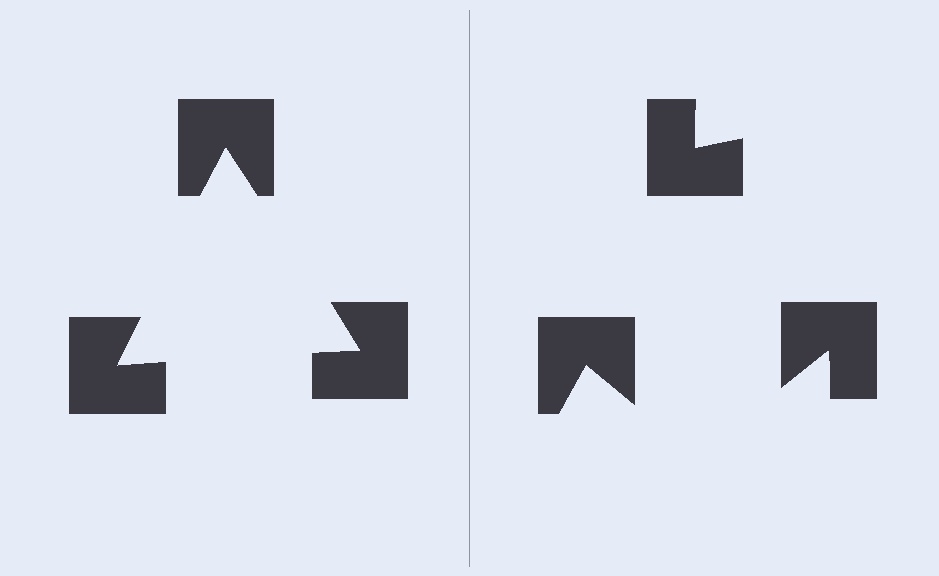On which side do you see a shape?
An illusory triangle appears on the left side. On the right side the wedge cuts are rotated, so no coherent shape forms.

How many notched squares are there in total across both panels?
6 — 3 on each side.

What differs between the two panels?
The notched squares are positioned identically on both sides; only the wedge orientations differ. On the left they align to a triangle; on the right they are misaligned.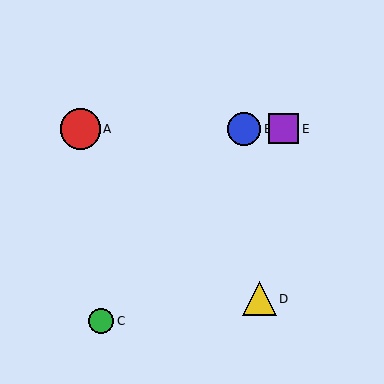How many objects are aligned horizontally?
3 objects (A, B, E) are aligned horizontally.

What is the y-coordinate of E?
Object E is at y≈129.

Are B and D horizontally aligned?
No, B is at y≈129 and D is at y≈299.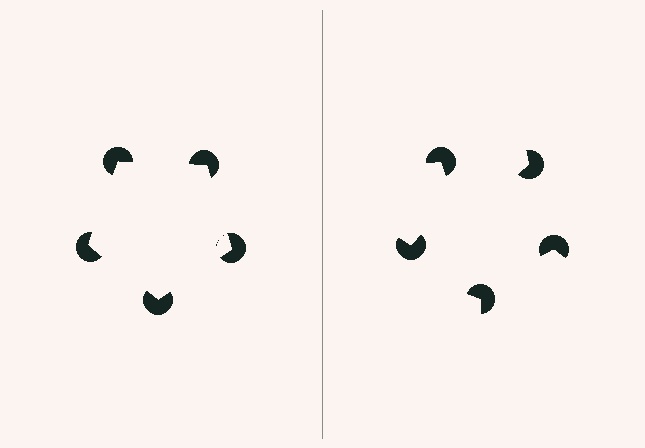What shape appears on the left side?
An illusory pentagon.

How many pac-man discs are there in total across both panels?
10 — 5 on each side.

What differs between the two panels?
The pac-man discs are positioned identically on both sides; only the wedge orientations differ. On the left they align to a pentagon; on the right they are misaligned.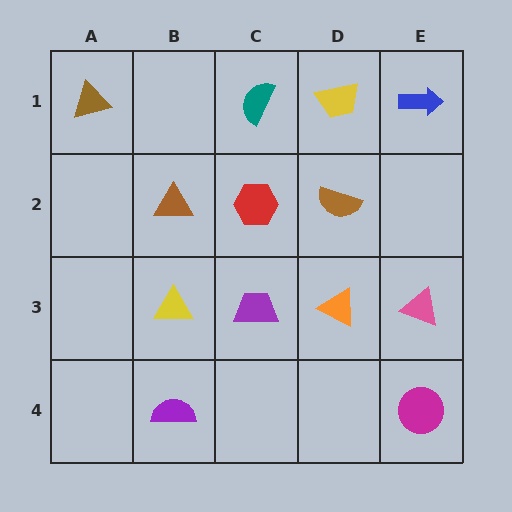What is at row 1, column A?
A brown triangle.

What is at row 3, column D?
An orange triangle.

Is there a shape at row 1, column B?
No, that cell is empty.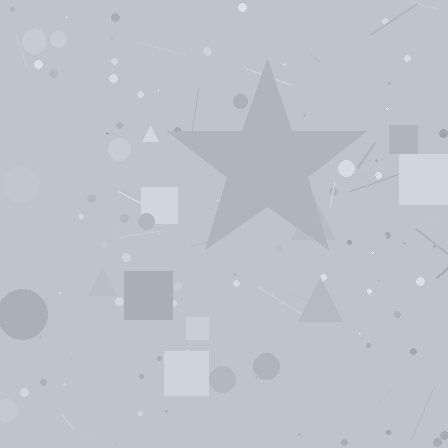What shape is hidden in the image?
A star is hidden in the image.